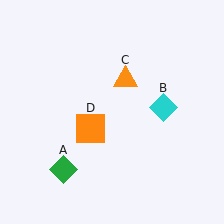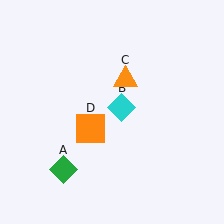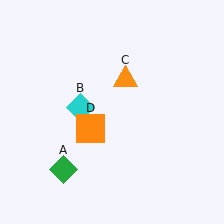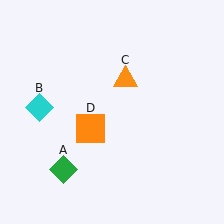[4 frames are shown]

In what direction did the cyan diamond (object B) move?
The cyan diamond (object B) moved left.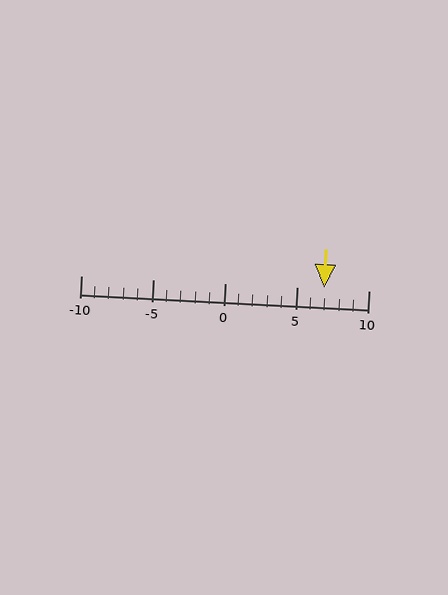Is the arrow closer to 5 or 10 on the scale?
The arrow is closer to 5.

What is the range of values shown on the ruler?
The ruler shows values from -10 to 10.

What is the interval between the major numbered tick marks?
The major tick marks are spaced 5 units apart.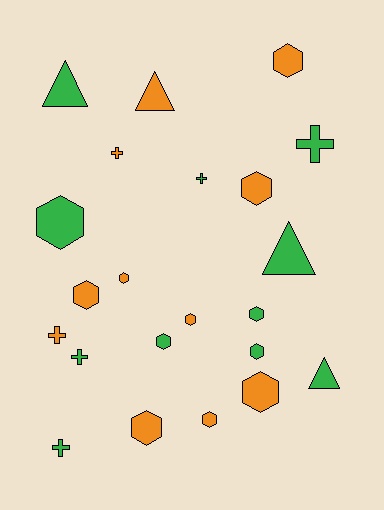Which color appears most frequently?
Green, with 11 objects.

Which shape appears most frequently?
Hexagon, with 12 objects.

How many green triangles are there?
There are 3 green triangles.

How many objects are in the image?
There are 22 objects.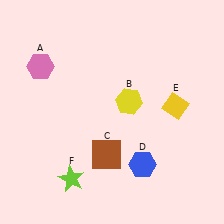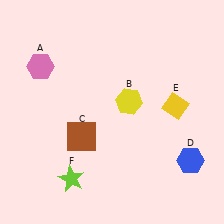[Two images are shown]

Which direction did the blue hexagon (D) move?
The blue hexagon (D) moved right.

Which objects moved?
The objects that moved are: the brown square (C), the blue hexagon (D).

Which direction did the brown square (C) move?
The brown square (C) moved left.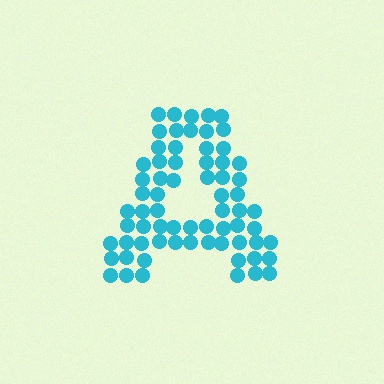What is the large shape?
The large shape is the letter A.